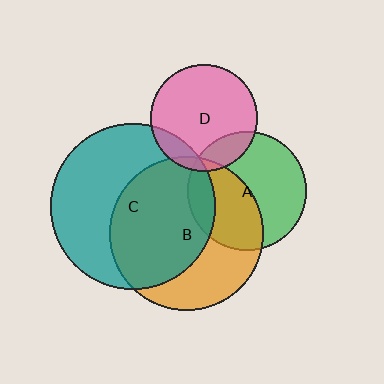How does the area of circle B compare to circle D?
Approximately 2.1 times.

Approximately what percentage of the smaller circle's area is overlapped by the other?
Approximately 15%.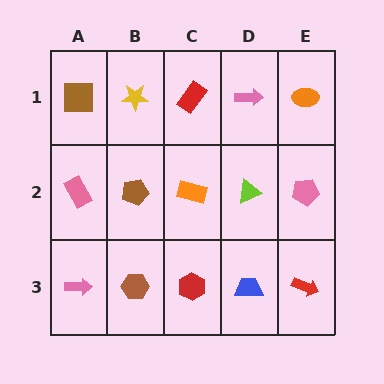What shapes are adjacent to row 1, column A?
A pink rectangle (row 2, column A), a yellow star (row 1, column B).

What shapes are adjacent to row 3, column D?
A lime triangle (row 2, column D), a red hexagon (row 3, column C), a red arrow (row 3, column E).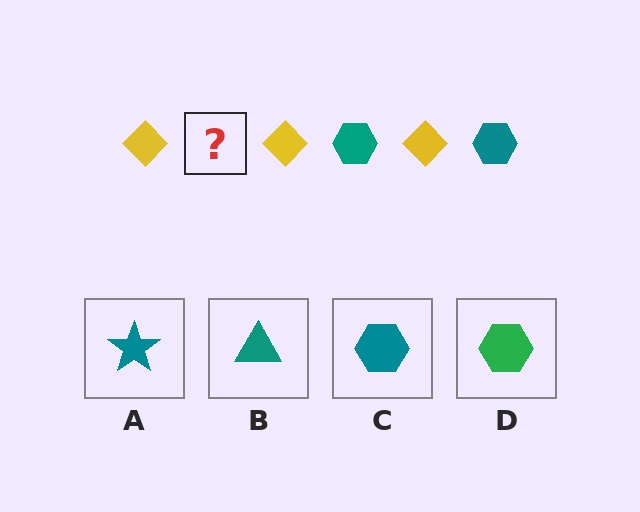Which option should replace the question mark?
Option C.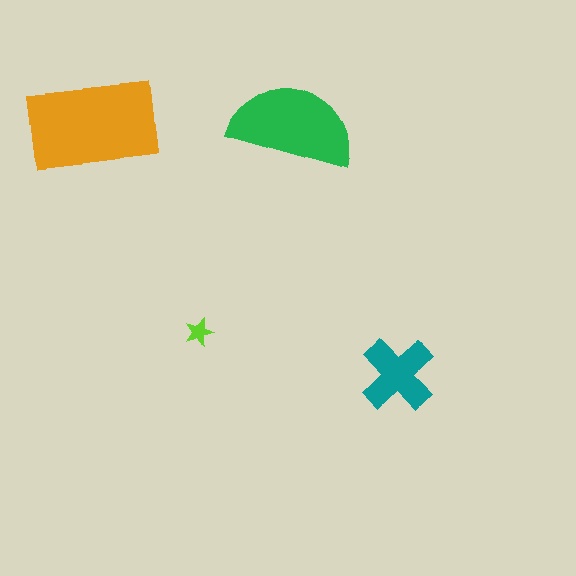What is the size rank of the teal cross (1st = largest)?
3rd.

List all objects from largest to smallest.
The orange rectangle, the green semicircle, the teal cross, the lime star.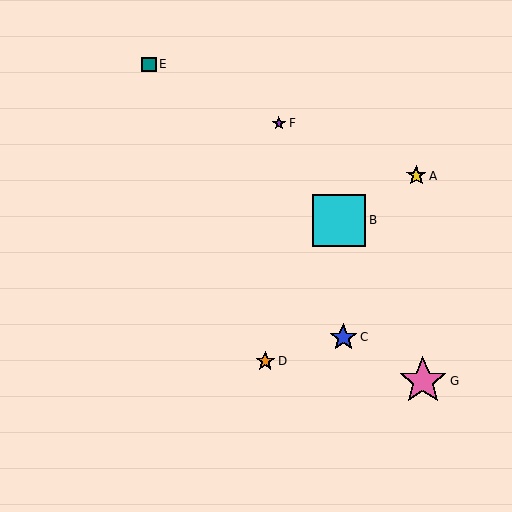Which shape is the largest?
The cyan square (labeled B) is the largest.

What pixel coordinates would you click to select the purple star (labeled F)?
Click at (279, 123) to select the purple star F.